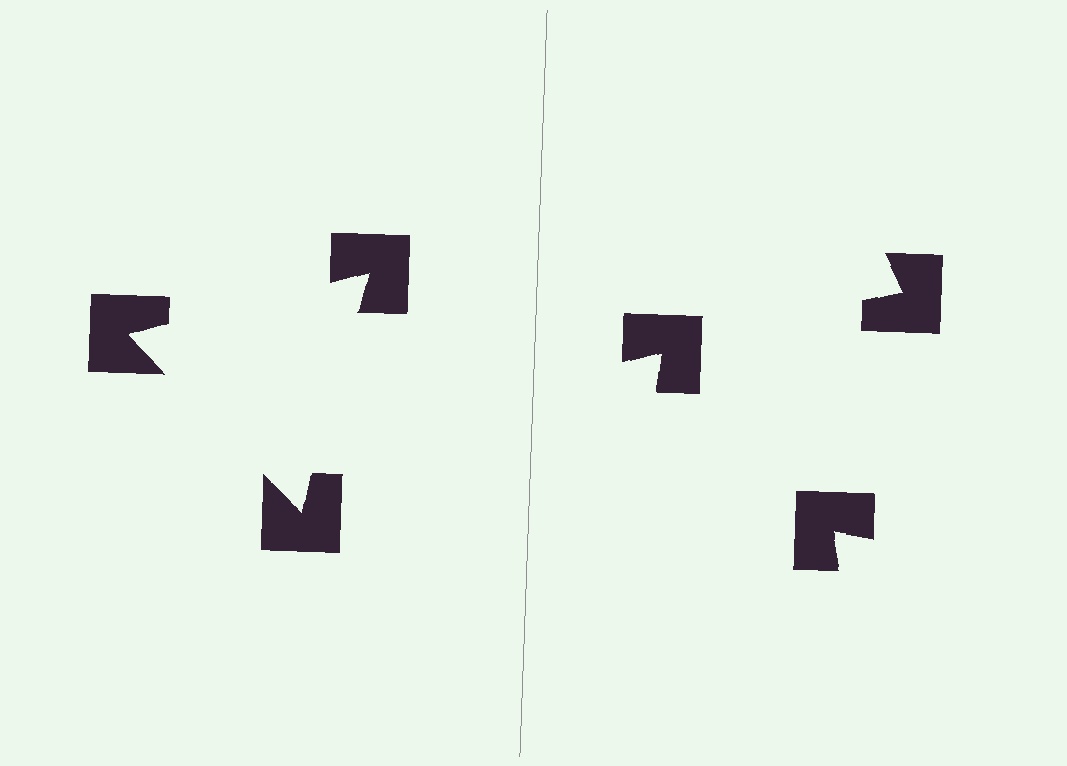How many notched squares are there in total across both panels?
6 — 3 on each side.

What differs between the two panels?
The notched squares are positioned identically on both sides; only the wedge orientations differ. On the left they align to a triangle; on the right they are misaligned.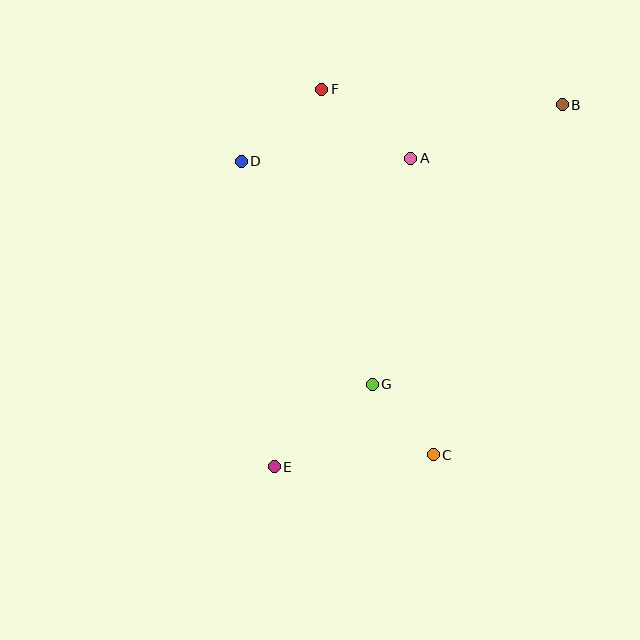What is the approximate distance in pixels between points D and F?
The distance between D and F is approximately 108 pixels.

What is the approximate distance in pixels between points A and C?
The distance between A and C is approximately 298 pixels.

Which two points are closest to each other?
Points C and G are closest to each other.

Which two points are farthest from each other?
Points B and E are farthest from each other.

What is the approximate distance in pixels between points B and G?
The distance between B and G is approximately 338 pixels.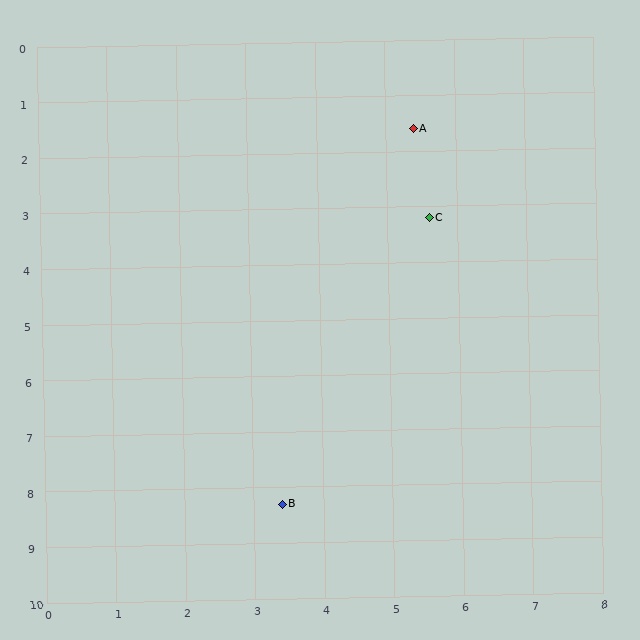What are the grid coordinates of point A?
Point A is at approximately (5.4, 1.6).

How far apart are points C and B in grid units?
Points C and B are about 5.6 grid units apart.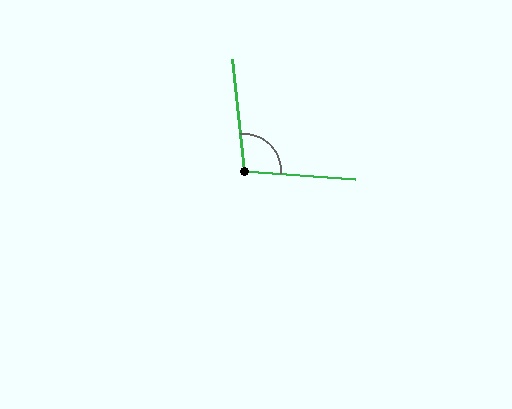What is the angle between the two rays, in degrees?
Approximately 100 degrees.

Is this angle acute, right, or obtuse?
It is obtuse.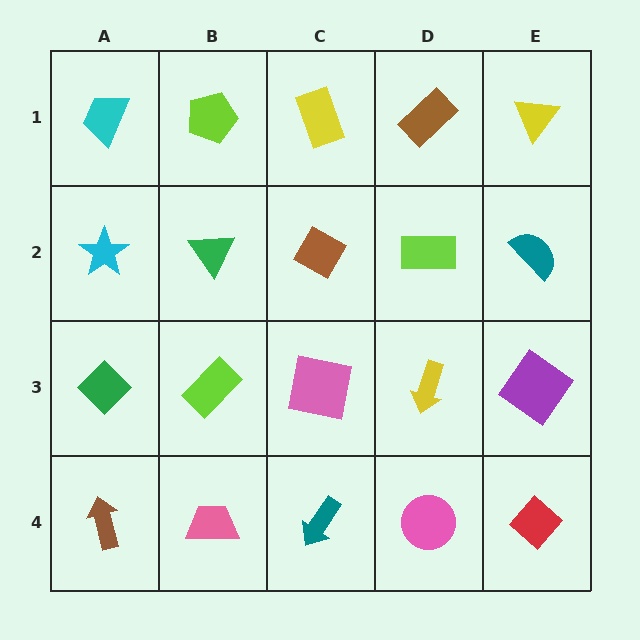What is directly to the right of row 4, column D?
A red diamond.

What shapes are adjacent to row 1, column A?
A cyan star (row 2, column A), a lime pentagon (row 1, column B).